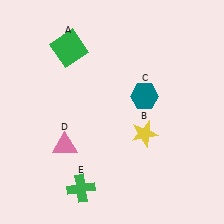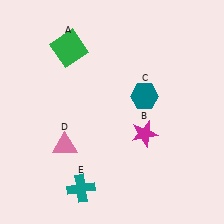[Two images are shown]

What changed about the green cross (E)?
In Image 1, E is green. In Image 2, it changed to teal.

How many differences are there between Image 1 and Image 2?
There are 2 differences between the two images.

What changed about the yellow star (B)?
In Image 1, B is yellow. In Image 2, it changed to magenta.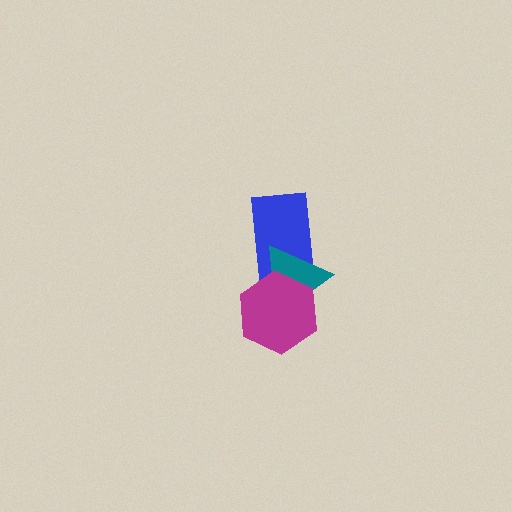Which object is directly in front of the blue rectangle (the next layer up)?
The teal triangle is directly in front of the blue rectangle.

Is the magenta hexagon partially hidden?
No, no other shape covers it.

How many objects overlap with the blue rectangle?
2 objects overlap with the blue rectangle.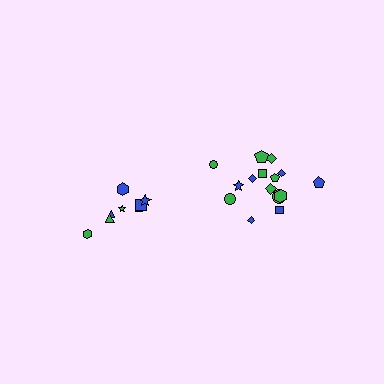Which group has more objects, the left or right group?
The right group.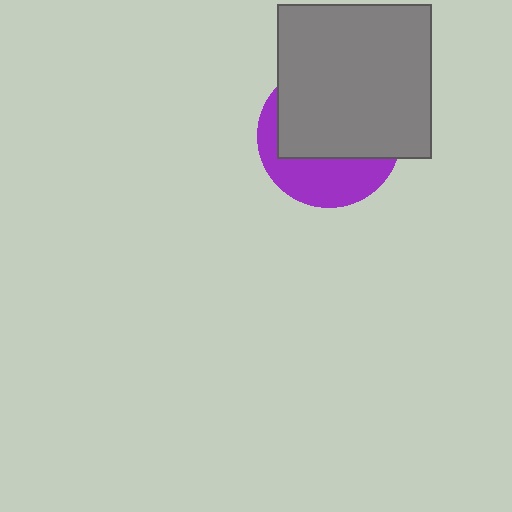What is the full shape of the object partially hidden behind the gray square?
The partially hidden object is a purple circle.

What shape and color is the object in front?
The object in front is a gray square.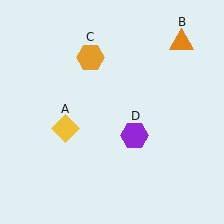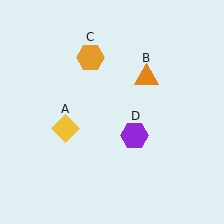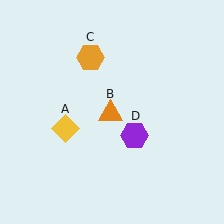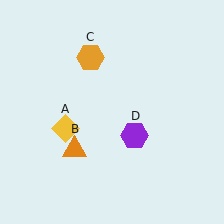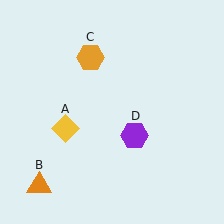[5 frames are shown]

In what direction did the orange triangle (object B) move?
The orange triangle (object B) moved down and to the left.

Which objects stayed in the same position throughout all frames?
Yellow diamond (object A) and orange hexagon (object C) and purple hexagon (object D) remained stationary.